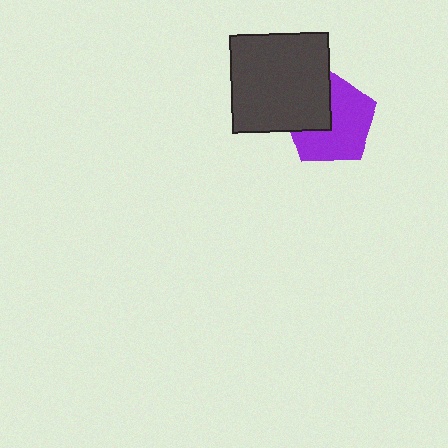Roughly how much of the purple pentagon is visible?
About half of it is visible (roughly 64%).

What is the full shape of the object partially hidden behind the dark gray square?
The partially hidden object is a purple pentagon.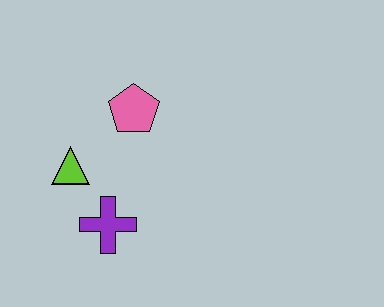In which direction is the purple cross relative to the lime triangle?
The purple cross is below the lime triangle.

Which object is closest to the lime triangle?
The purple cross is closest to the lime triangle.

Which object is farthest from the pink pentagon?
The purple cross is farthest from the pink pentagon.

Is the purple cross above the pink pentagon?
No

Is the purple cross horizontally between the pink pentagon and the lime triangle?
Yes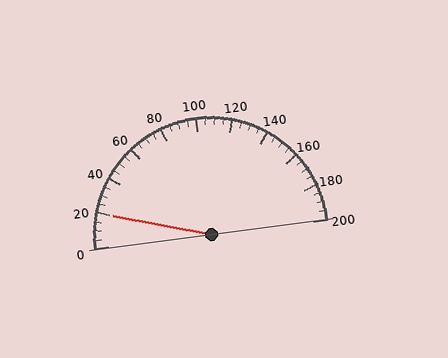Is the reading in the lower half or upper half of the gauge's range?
The reading is in the lower half of the range (0 to 200).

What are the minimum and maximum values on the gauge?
The gauge ranges from 0 to 200.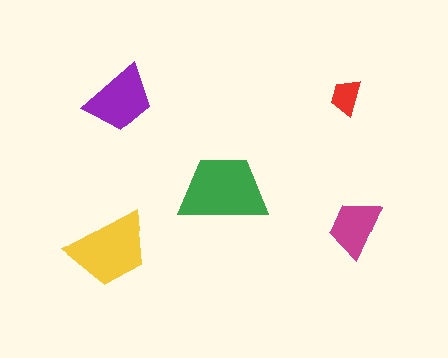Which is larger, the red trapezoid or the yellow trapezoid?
The yellow one.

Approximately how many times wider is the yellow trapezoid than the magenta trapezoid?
About 1.5 times wider.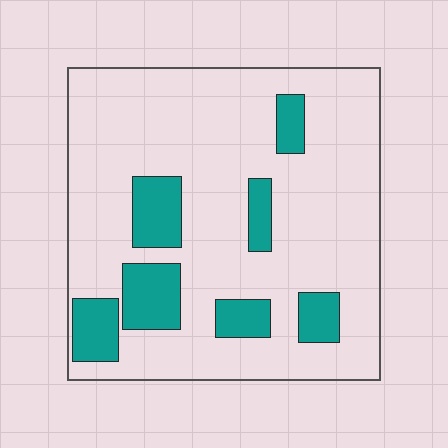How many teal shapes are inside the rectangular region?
7.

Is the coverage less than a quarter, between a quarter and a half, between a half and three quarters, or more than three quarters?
Less than a quarter.